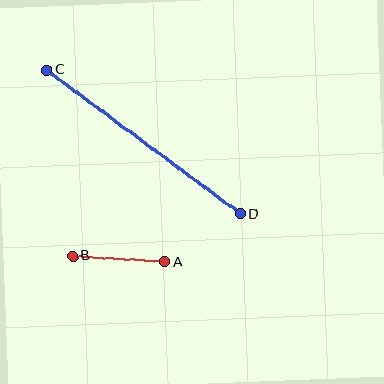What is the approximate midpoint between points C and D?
The midpoint is at approximately (143, 142) pixels.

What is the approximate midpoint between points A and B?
The midpoint is at approximately (119, 259) pixels.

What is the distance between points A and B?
The distance is approximately 92 pixels.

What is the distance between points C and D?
The distance is approximately 241 pixels.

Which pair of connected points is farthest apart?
Points C and D are farthest apart.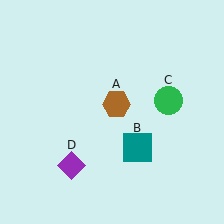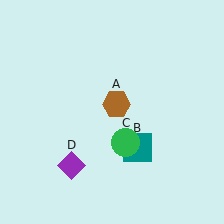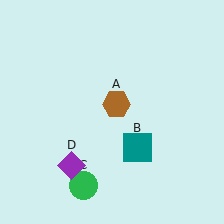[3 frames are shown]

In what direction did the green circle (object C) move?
The green circle (object C) moved down and to the left.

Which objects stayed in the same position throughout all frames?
Brown hexagon (object A) and teal square (object B) and purple diamond (object D) remained stationary.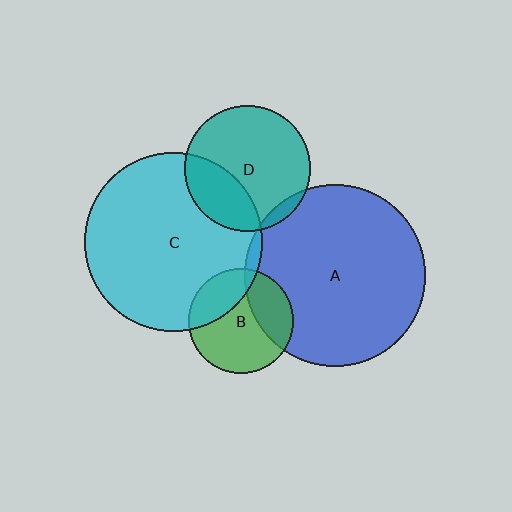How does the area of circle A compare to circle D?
Approximately 2.1 times.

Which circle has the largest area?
Circle A (blue).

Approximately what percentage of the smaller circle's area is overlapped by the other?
Approximately 5%.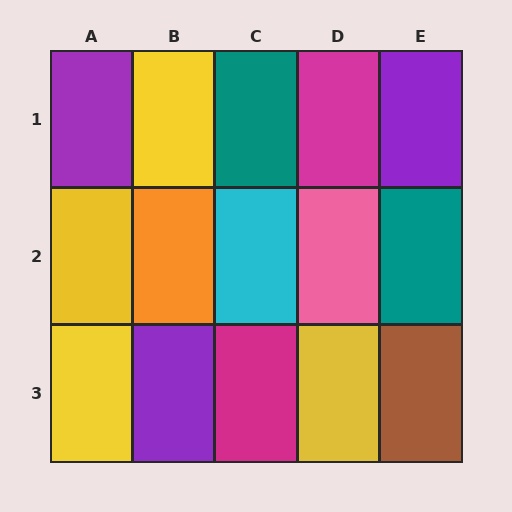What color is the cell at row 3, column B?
Purple.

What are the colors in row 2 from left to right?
Yellow, orange, cyan, pink, teal.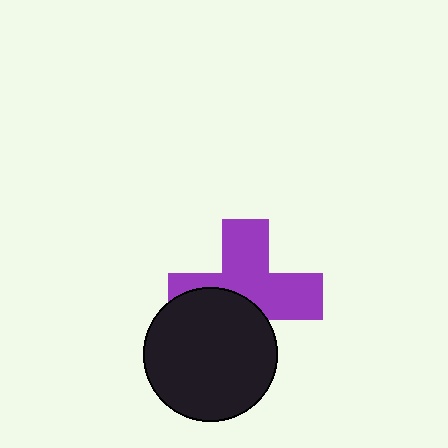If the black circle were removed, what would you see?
You would see the complete purple cross.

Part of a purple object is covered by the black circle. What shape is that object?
It is a cross.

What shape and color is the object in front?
The object in front is a black circle.